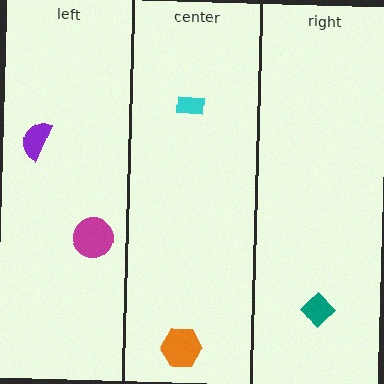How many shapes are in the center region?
2.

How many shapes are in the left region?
2.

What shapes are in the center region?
The orange hexagon, the cyan rectangle.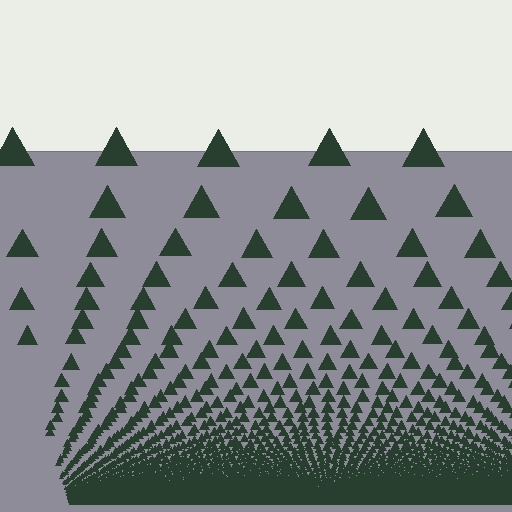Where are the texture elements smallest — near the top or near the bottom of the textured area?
Near the bottom.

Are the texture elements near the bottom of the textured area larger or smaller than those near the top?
Smaller. The gradient is inverted — elements near the bottom are smaller and denser.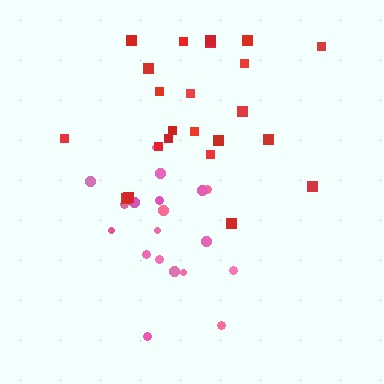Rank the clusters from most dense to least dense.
pink, red.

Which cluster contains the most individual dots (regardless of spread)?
Red (23).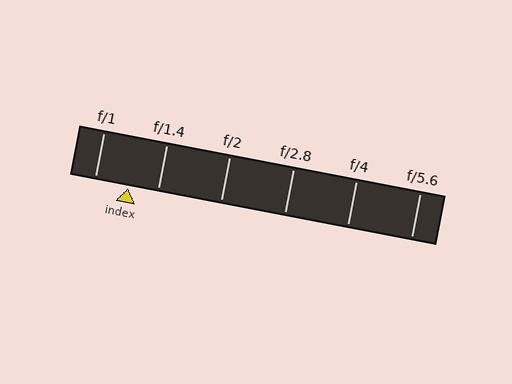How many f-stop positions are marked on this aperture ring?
There are 6 f-stop positions marked.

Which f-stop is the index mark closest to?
The index mark is closest to f/1.4.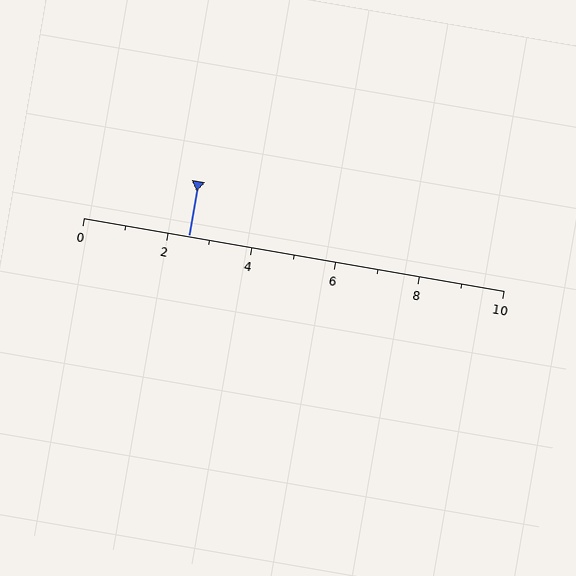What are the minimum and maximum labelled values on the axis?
The axis runs from 0 to 10.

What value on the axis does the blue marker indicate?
The marker indicates approximately 2.5.